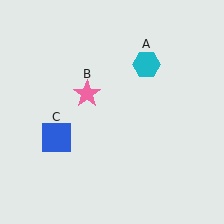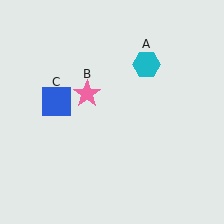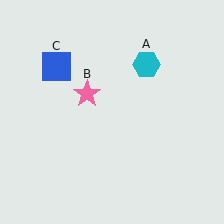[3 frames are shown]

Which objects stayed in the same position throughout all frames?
Cyan hexagon (object A) and pink star (object B) remained stationary.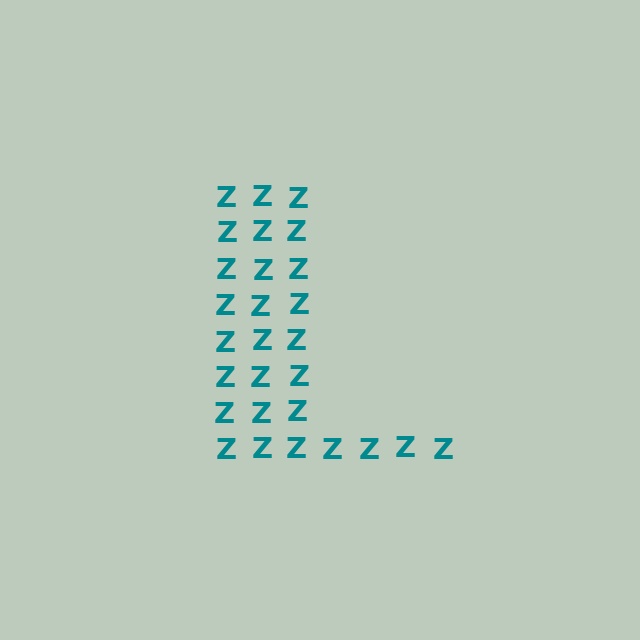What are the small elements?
The small elements are letter Z's.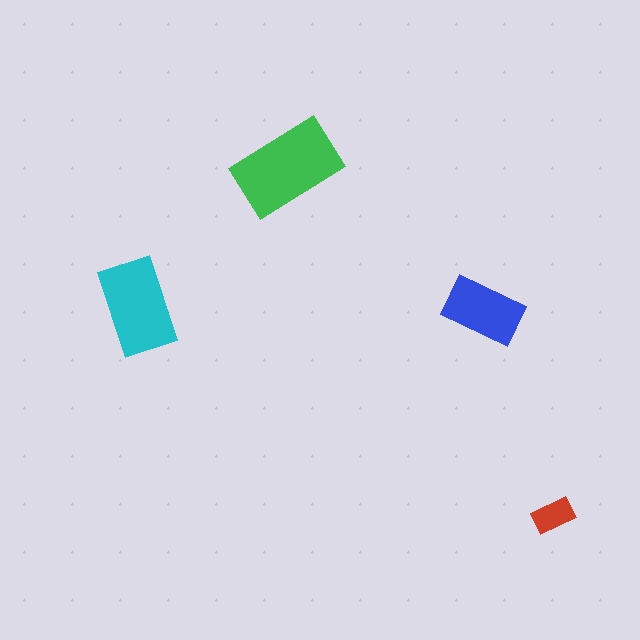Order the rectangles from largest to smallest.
the green one, the cyan one, the blue one, the red one.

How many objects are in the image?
There are 4 objects in the image.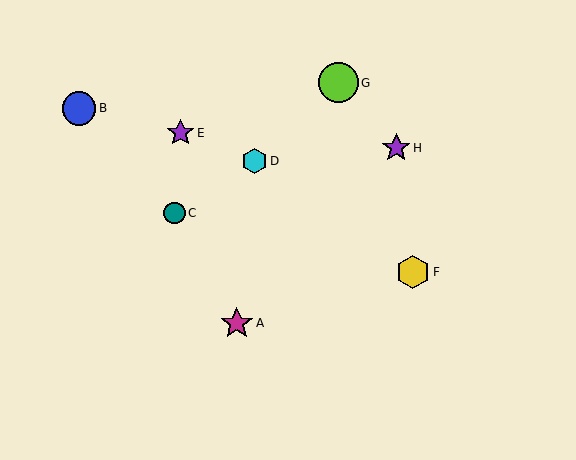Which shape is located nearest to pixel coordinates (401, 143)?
The purple star (labeled H) at (396, 148) is nearest to that location.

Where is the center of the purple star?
The center of the purple star is at (396, 148).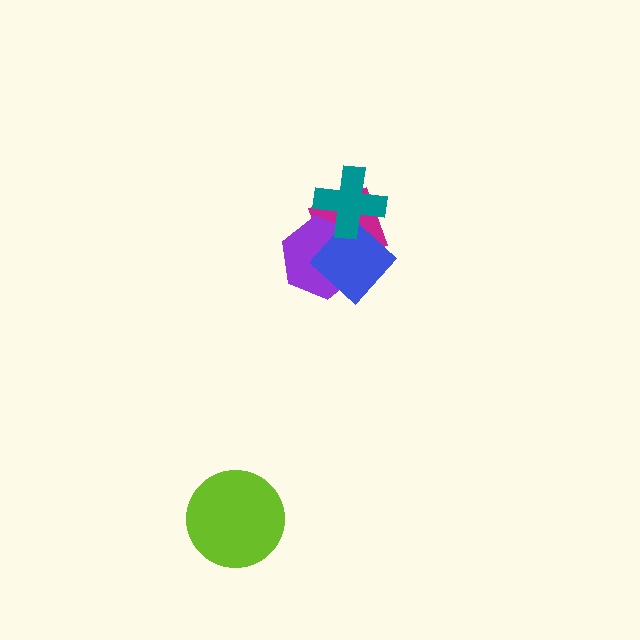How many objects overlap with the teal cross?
3 objects overlap with the teal cross.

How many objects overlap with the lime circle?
0 objects overlap with the lime circle.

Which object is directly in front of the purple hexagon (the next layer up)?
The blue diamond is directly in front of the purple hexagon.